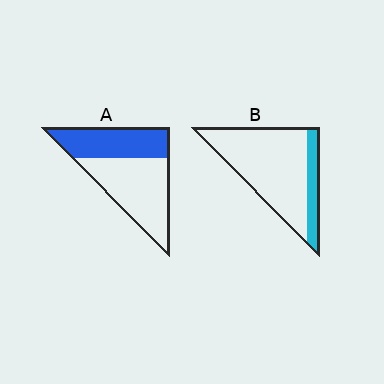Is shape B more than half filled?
No.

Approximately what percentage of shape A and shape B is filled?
A is approximately 40% and B is approximately 20%.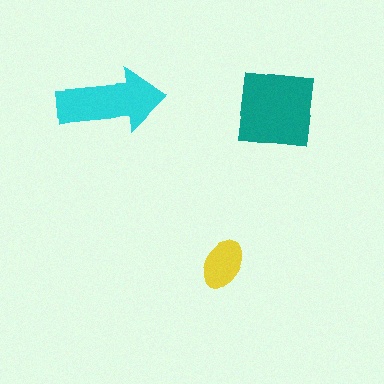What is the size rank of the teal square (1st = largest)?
1st.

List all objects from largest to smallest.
The teal square, the cyan arrow, the yellow ellipse.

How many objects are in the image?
There are 3 objects in the image.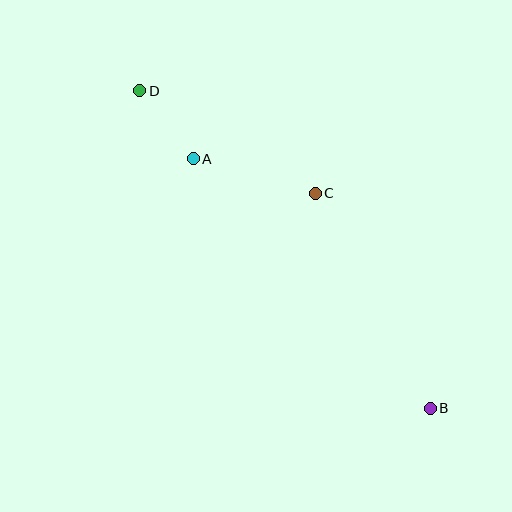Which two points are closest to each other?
Points A and D are closest to each other.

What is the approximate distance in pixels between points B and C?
The distance between B and C is approximately 244 pixels.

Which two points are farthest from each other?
Points B and D are farthest from each other.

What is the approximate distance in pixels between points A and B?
The distance between A and B is approximately 344 pixels.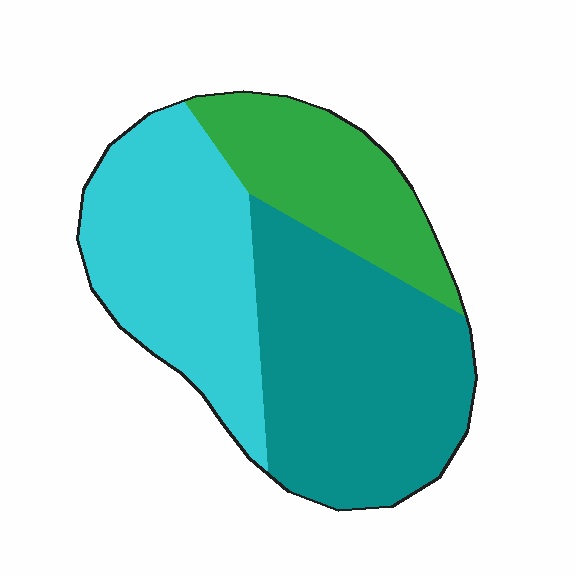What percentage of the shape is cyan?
Cyan covers roughly 35% of the shape.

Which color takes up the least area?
Green, at roughly 20%.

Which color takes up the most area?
Teal, at roughly 45%.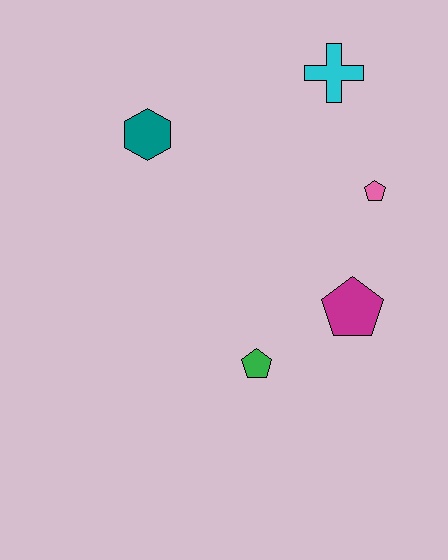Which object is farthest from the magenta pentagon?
The teal hexagon is farthest from the magenta pentagon.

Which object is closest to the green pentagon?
The magenta pentagon is closest to the green pentagon.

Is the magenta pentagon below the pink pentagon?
Yes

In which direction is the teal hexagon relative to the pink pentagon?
The teal hexagon is to the left of the pink pentagon.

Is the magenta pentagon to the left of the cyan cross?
No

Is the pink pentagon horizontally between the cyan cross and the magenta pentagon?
No